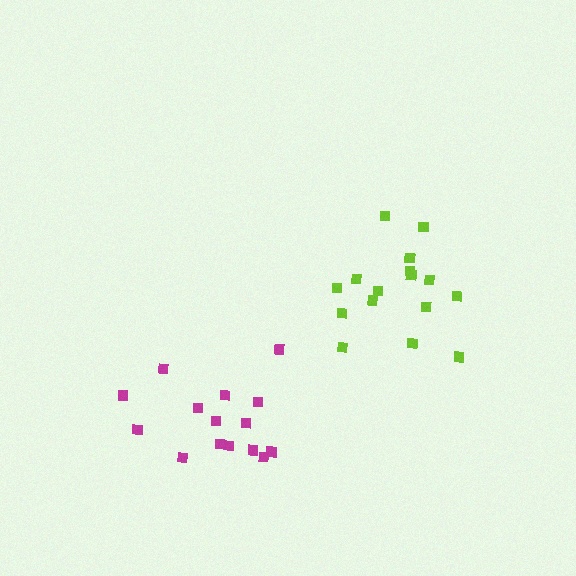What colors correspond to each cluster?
The clusters are colored: magenta, lime.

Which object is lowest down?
The magenta cluster is bottommost.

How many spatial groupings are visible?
There are 2 spatial groupings.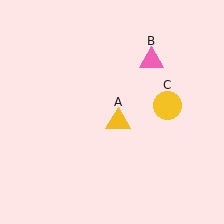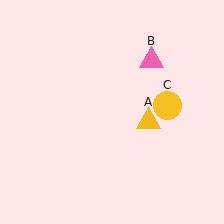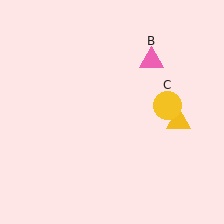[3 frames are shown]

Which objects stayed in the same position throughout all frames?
Pink triangle (object B) and yellow circle (object C) remained stationary.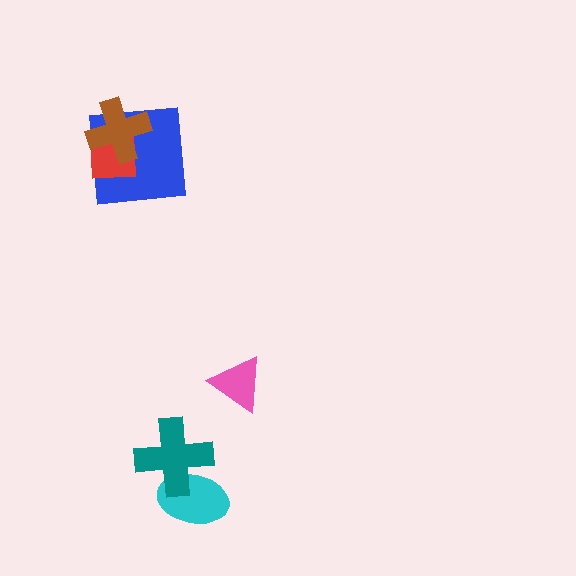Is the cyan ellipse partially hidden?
Yes, it is partially covered by another shape.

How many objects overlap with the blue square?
2 objects overlap with the blue square.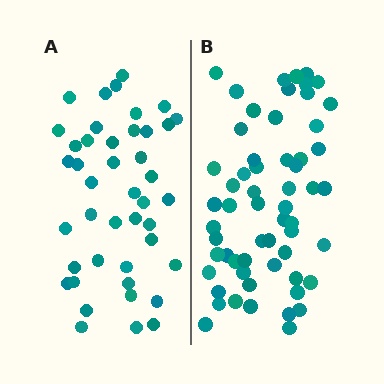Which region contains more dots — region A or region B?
Region B (the right region) has more dots.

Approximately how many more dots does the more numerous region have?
Region B has approximately 15 more dots than region A.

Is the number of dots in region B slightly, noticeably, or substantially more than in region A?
Region B has noticeably more, but not dramatically so. The ratio is roughly 1.4 to 1.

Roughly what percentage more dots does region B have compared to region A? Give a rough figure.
About 35% more.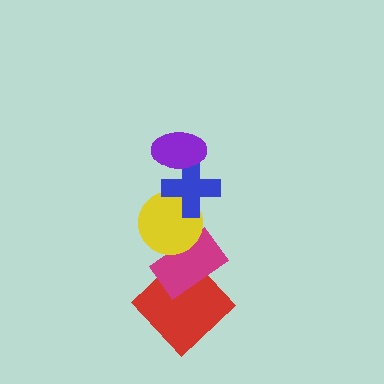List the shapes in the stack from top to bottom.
From top to bottom: the purple ellipse, the blue cross, the yellow circle, the magenta rectangle, the red diamond.